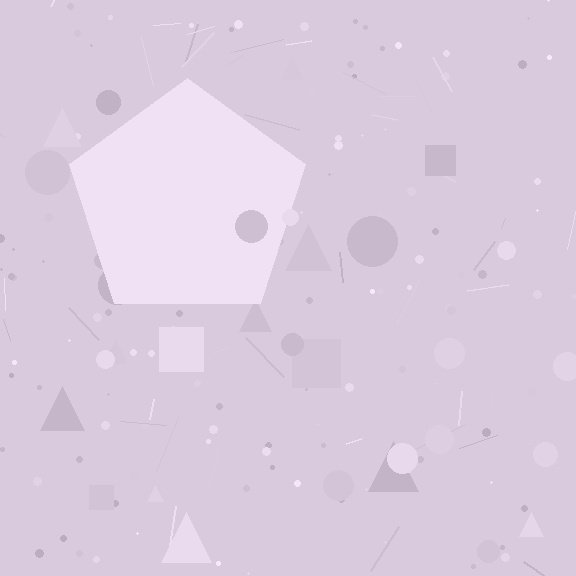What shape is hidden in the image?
A pentagon is hidden in the image.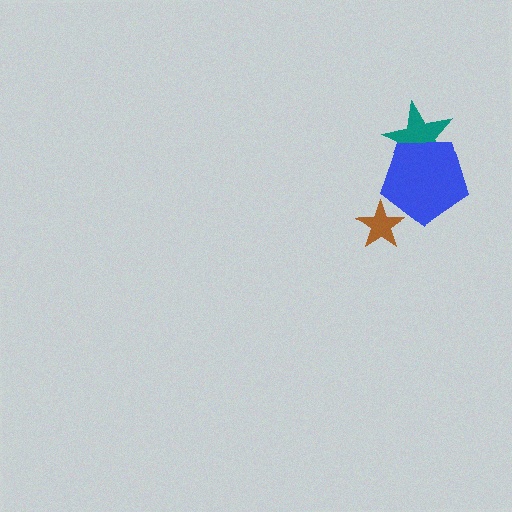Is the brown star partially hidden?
No, no other shape covers it.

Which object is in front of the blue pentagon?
The brown star is in front of the blue pentagon.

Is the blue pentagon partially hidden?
Yes, it is partially covered by another shape.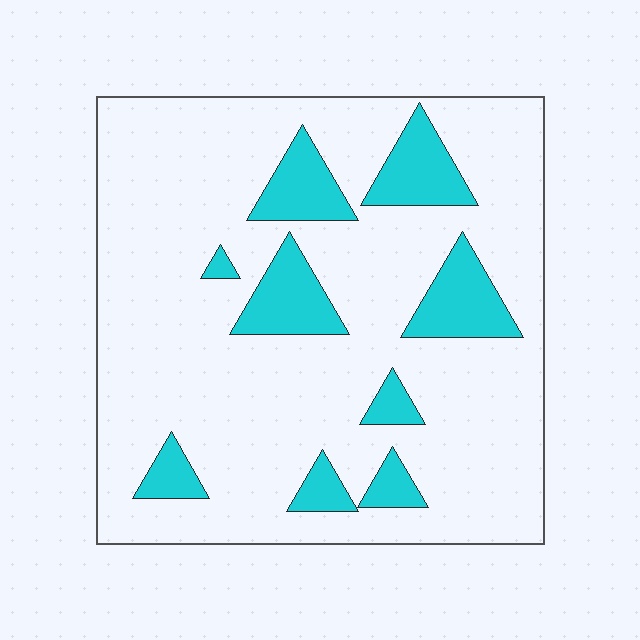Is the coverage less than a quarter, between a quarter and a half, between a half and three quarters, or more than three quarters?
Less than a quarter.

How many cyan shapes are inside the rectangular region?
9.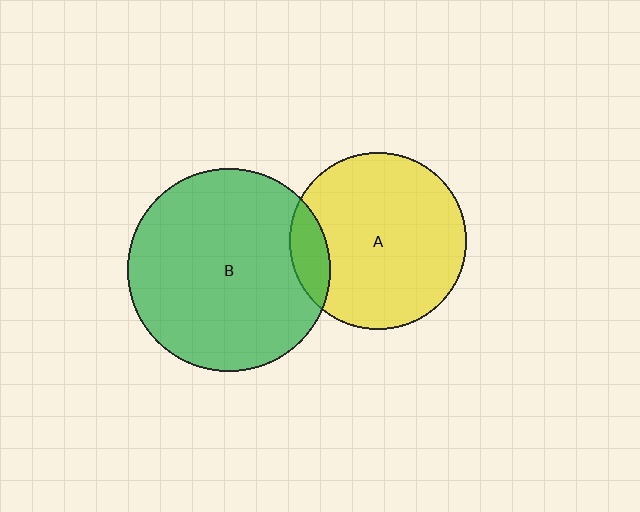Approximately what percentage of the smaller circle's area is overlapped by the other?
Approximately 10%.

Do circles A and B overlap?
Yes.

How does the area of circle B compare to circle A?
Approximately 1.3 times.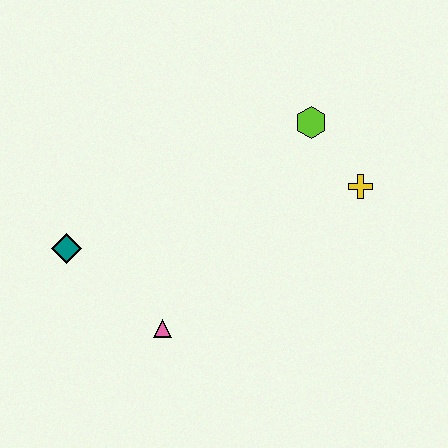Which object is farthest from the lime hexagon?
The teal diamond is farthest from the lime hexagon.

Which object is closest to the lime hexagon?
The yellow cross is closest to the lime hexagon.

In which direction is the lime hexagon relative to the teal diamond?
The lime hexagon is to the right of the teal diamond.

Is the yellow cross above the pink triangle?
Yes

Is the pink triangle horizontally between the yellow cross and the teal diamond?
Yes